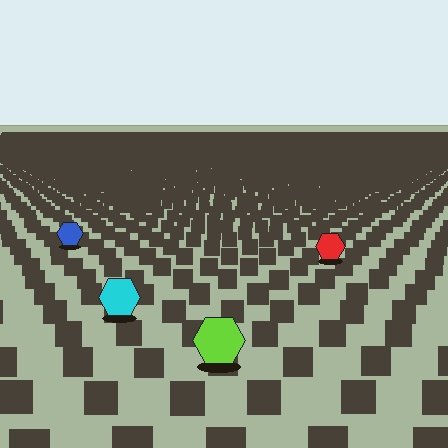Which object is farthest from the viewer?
The blue hexagon is farthest from the viewer. It appears smaller and the ground texture around it is denser.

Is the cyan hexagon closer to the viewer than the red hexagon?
Yes. The cyan hexagon is closer — you can tell from the texture gradient: the ground texture is coarser near it.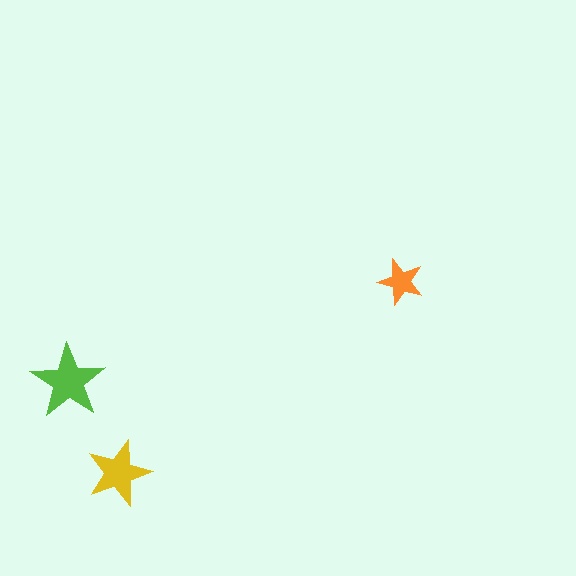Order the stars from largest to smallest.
the lime one, the yellow one, the orange one.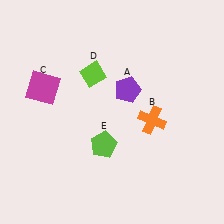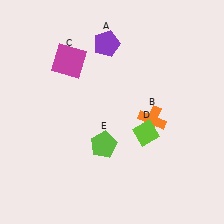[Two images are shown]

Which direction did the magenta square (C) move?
The magenta square (C) moved up.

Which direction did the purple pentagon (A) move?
The purple pentagon (A) moved up.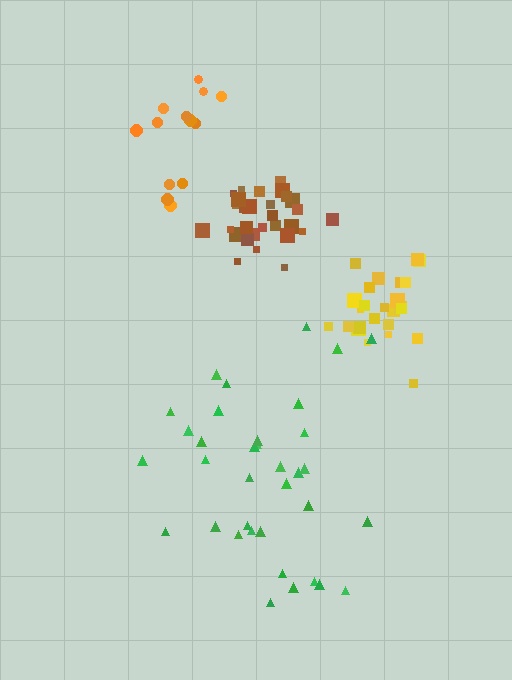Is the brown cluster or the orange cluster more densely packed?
Brown.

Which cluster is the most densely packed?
Brown.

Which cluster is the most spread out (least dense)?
Orange.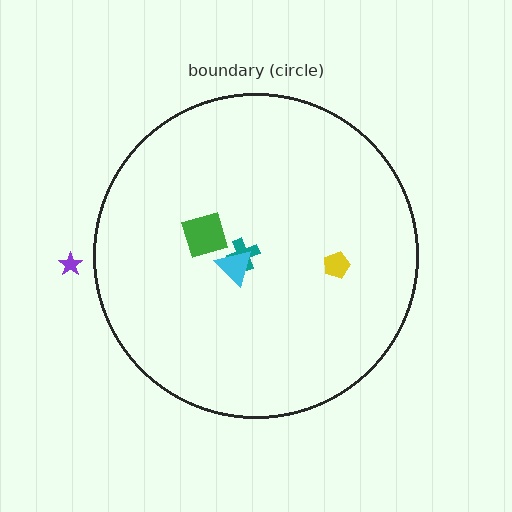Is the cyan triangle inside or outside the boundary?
Inside.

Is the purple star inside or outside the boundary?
Outside.